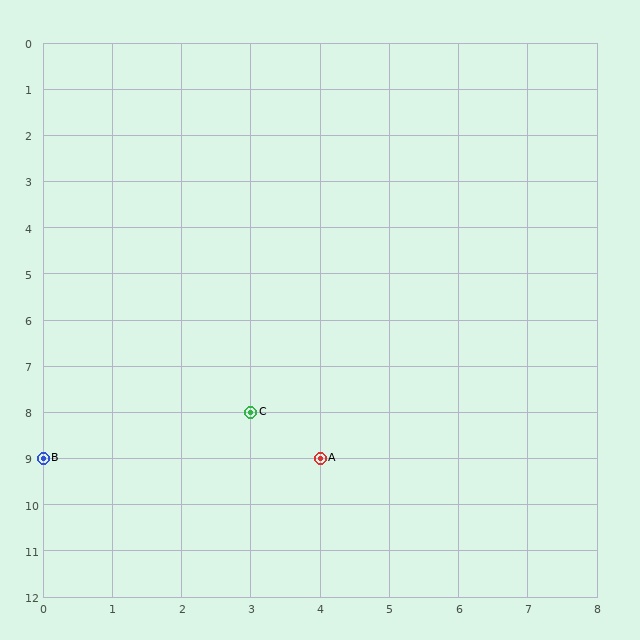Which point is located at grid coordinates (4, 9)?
Point A is at (4, 9).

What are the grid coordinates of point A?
Point A is at grid coordinates (4, 9).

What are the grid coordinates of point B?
Point B is at grid coordinates (0, 9).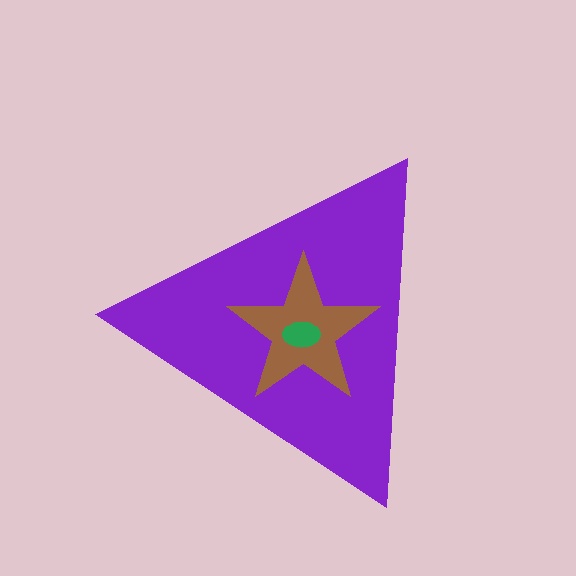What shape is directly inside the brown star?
The green ellipse.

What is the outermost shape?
The purple triangle.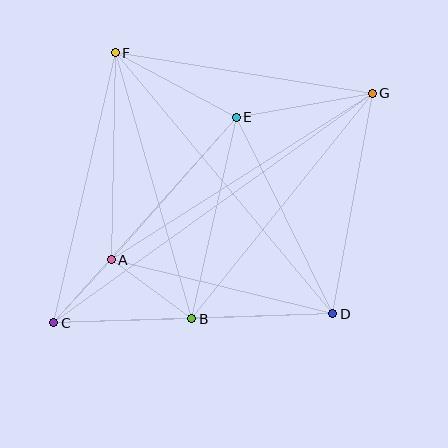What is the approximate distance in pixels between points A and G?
The distance between A and G is approximately 309 pixels.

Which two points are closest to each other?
Points A and C are closest to each other.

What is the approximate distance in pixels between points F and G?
The distance between F and G is approximately 260 pixels.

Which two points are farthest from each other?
Points C and G are farthest from each other.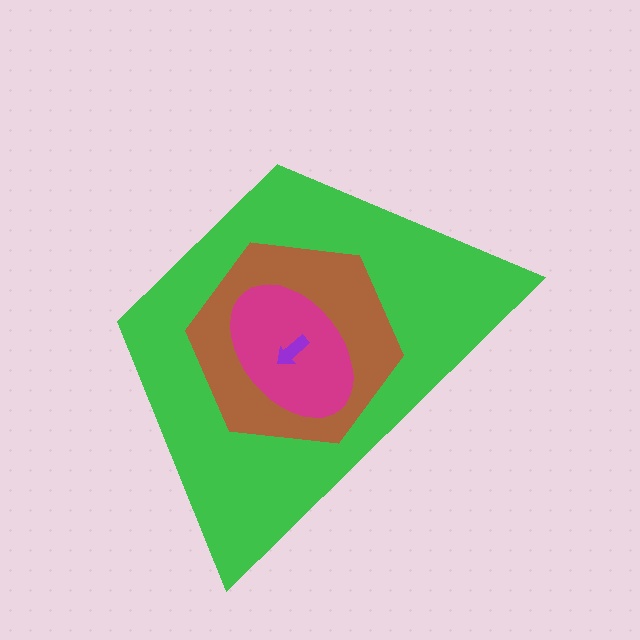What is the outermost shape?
The green trapezoid.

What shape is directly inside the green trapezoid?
The brown hexagon.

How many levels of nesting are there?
4.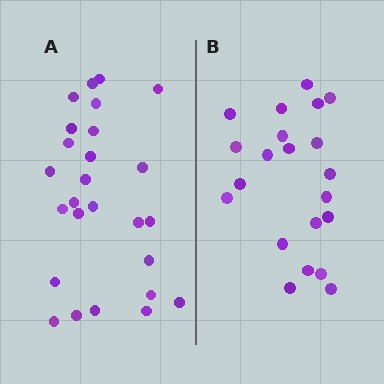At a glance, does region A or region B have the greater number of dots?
Region A (the left region) has more dots.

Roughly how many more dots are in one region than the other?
Region A has about 5 more dots than region B.